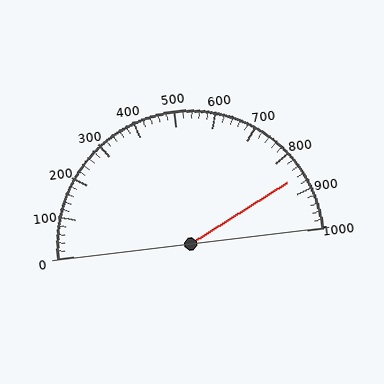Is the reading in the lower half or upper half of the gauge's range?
The reading is in the upper half of the range (0 to 1000).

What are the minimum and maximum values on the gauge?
The gauge ranges from 0 to 1000.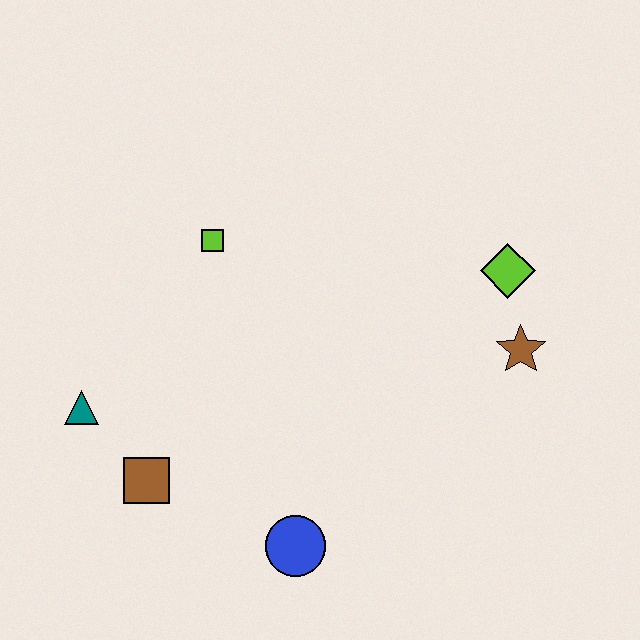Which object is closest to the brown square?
The teal triangle is closest to the brown square.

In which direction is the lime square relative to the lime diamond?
The lime square is to the left of the lime diamond.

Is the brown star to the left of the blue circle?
No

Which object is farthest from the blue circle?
The lime diamond is farthest from the blue circle.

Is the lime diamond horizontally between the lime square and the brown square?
No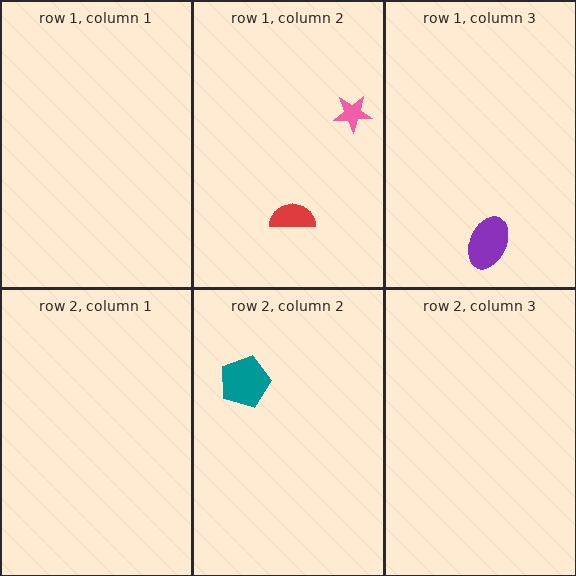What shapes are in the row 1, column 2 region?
The pink star, the red semicircle.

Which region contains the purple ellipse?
The row 1, column 3 region.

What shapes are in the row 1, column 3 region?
The purple ellipse.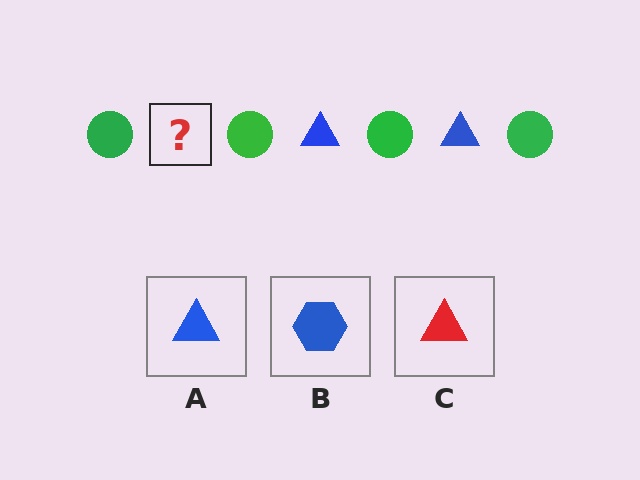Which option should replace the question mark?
Option A.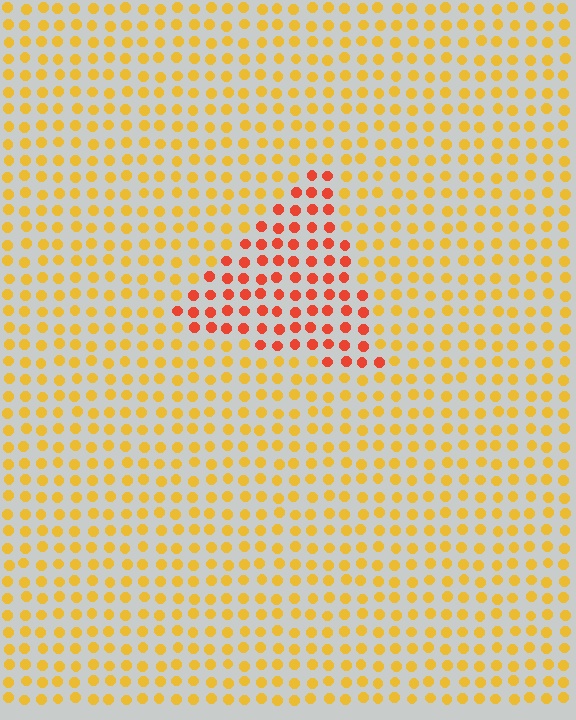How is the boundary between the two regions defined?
The boundary is defined purely by a slight shift in hue (about 39 degrees). Spacing, size, and orientation are identical on both sides.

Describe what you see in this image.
The image is filled with small yellow elements in a uniform arrangement. A triangle-shaped region is visible where the elements are tinted to a slightly different hue, forming a subtle color boundary.